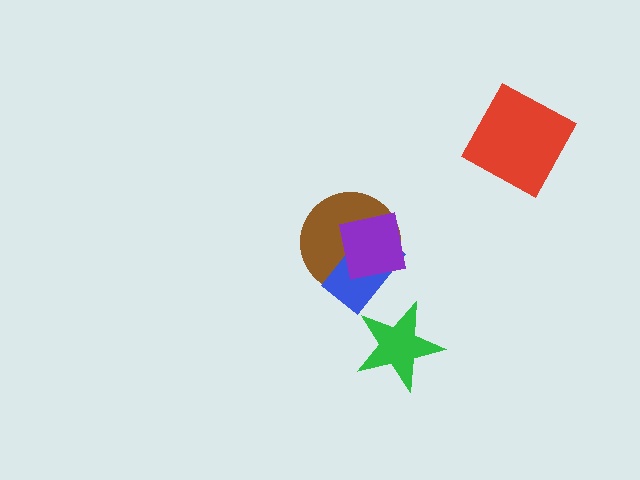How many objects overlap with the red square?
0 objects overlap with the red square.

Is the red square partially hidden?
No, no other shape covers it.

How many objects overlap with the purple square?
2 objects overlap with the purple square.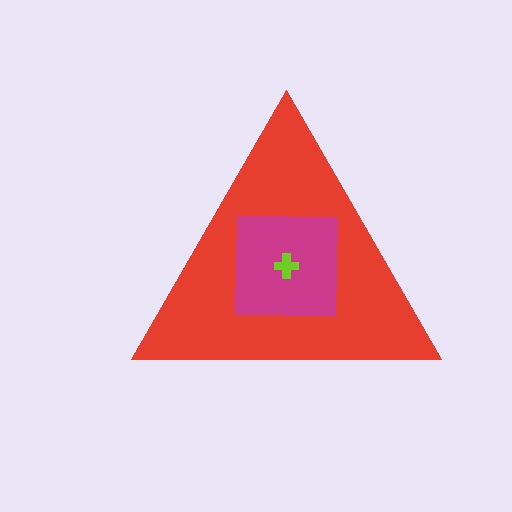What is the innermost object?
The lime cross.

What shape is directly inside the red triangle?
The magenta square.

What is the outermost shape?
The red triangle.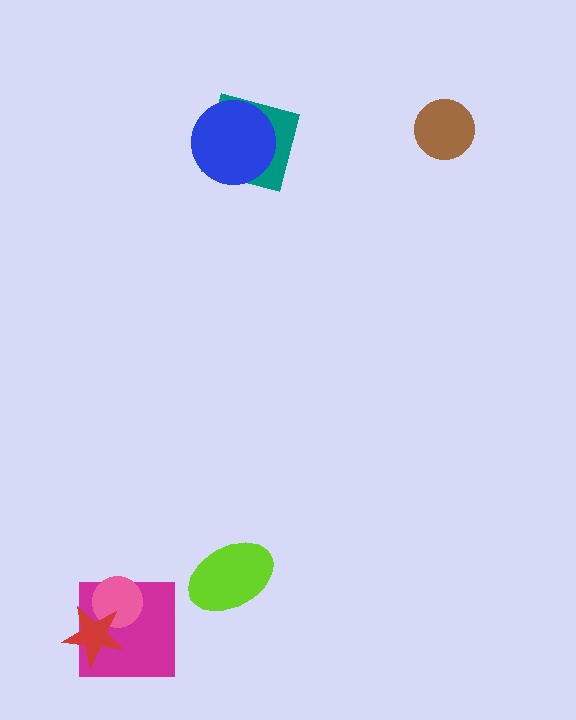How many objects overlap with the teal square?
1 object overlaps with the teal square.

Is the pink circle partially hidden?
Yes, it is partially covered by another shape.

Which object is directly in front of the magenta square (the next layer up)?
The pink circle is directly in front of the magenta square.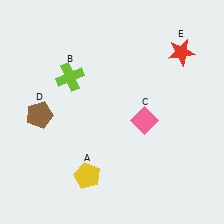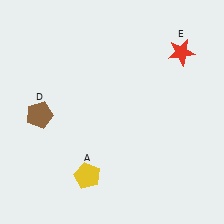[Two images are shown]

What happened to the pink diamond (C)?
The pink diamond (C) was removed in Image 2. It was in the bottom-right area of Image 1.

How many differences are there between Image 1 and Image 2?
There are 2 differences between the two images.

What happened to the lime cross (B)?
The lime cross (B) was removed in Image 2. It was in the top-left area of Image 1.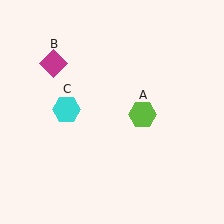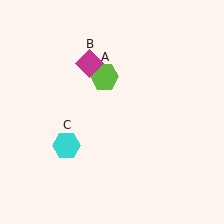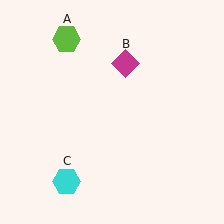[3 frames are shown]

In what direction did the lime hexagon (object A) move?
The lime hexagon (object A) moved up and to the left.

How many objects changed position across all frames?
3 objects changed position: lime hexagon (object A), magenta diamond (object B), cyan hexagon (object C).